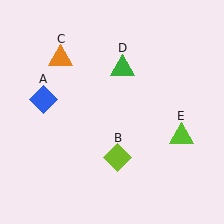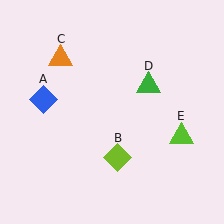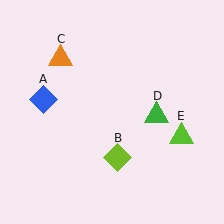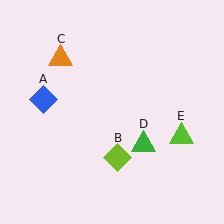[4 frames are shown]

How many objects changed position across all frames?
1 object changed position: green triangle (object D).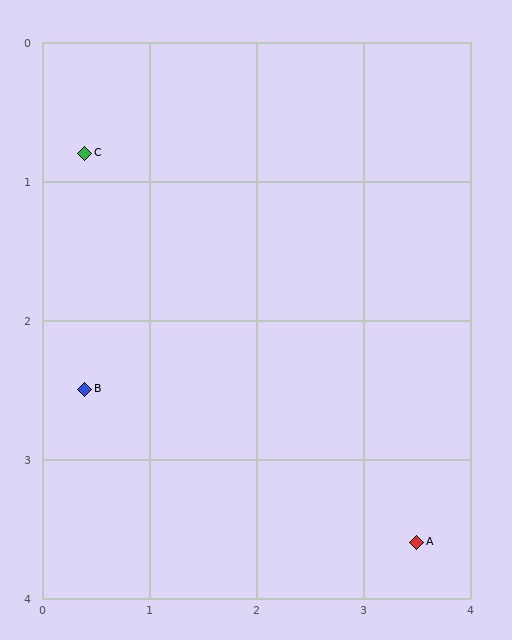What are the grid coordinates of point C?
Point C is at approximately (0.4, 0.8).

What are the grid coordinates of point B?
Point B is at approximately (0.4, 2.5).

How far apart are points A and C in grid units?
Points A and C are about 4.2 grid units apart.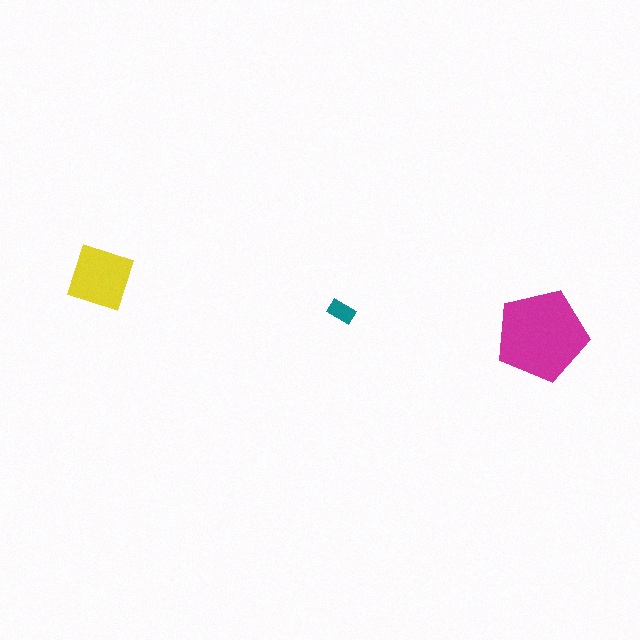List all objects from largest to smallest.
The magenta pentagon, the yellow square, the teal rectangle.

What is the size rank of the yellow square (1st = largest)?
2nd.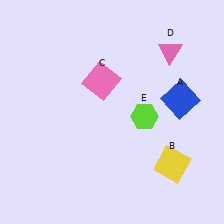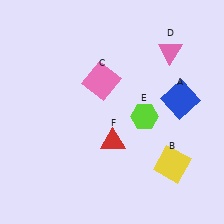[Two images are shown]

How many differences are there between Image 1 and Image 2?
There is 1 difference between the two images.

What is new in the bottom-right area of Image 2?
A red triangle (F) was added in the bottom-right area of Image 2.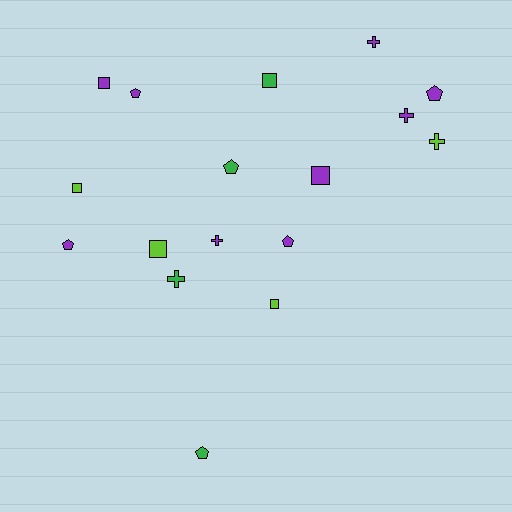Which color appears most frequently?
Purple, with 9 objects.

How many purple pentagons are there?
There are 4 purple pentagons.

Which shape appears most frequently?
Pentagon, with 6 objects.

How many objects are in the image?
There are 17 objects.